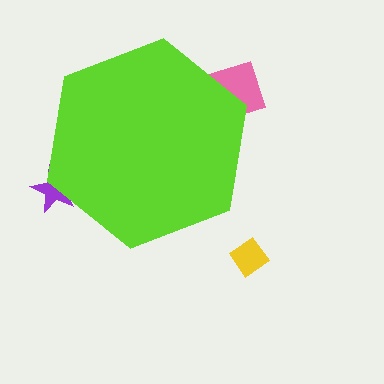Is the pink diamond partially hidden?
Yes, the pink diamond is partially hidden behind the lime hexagon.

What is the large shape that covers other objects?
A lime hexagon.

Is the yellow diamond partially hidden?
No, the yellow diamond is fully visible.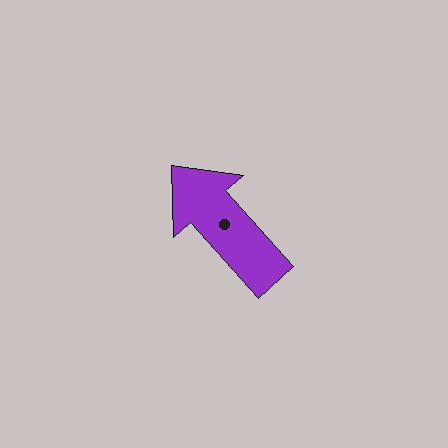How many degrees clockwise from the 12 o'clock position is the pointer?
Approximately 318 degrees.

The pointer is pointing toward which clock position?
Roughly 11 o'clock.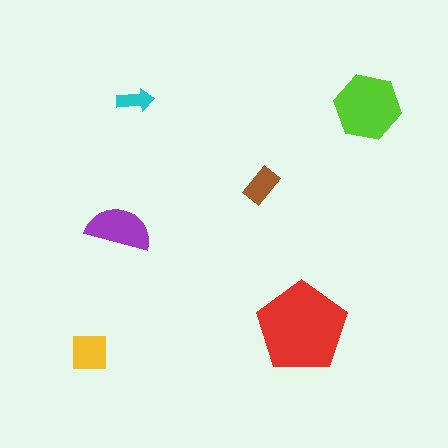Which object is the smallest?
The cyan arrow.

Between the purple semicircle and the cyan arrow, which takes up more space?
The purple semicircle.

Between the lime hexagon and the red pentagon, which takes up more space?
The red pentagon.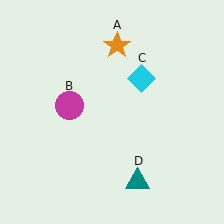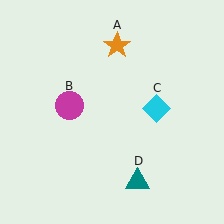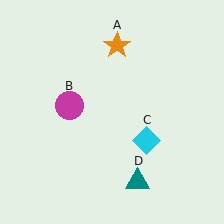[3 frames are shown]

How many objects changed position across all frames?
1 object changed position: cyan diamond (object C).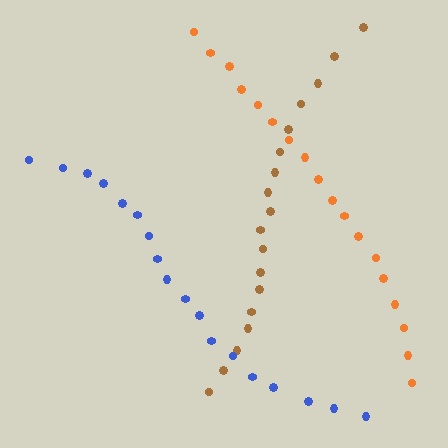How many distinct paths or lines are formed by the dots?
There are 3 distinct paths.